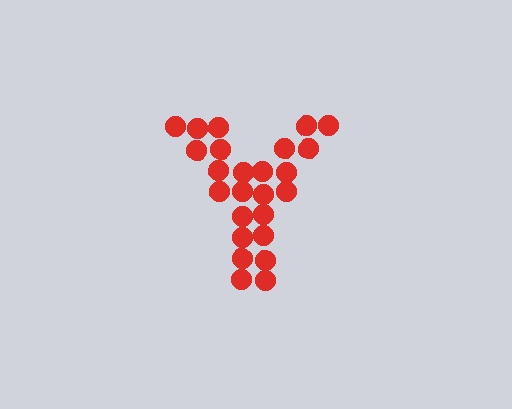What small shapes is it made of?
It is made of small circles.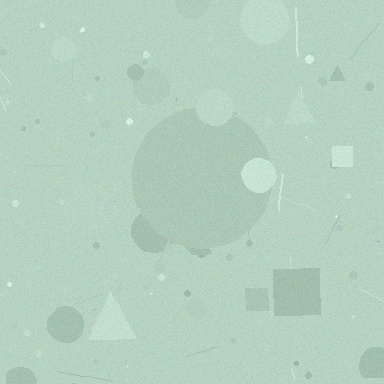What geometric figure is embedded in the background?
A circle is embedded in the background.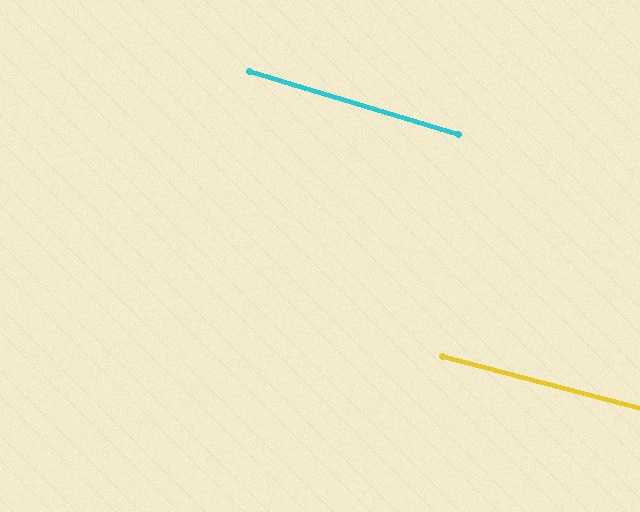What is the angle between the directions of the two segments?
Approximately 2 degrees.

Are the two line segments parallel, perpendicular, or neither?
Parallel — their directions differ by only 2.0°.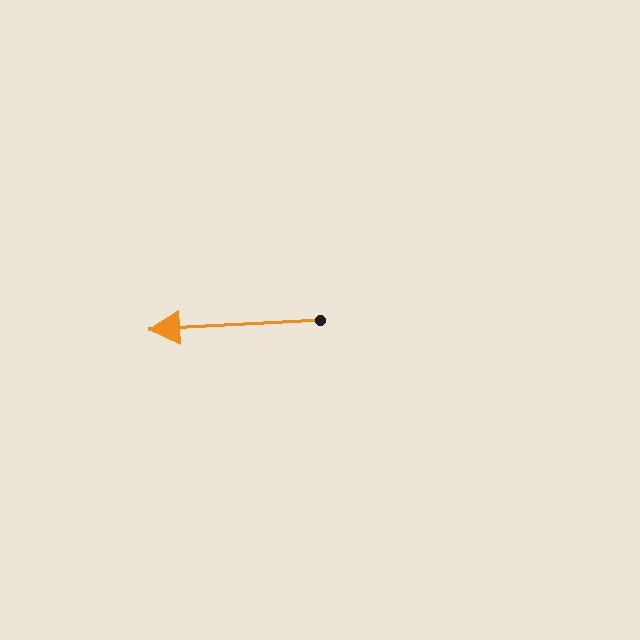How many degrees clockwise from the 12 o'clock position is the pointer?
Approximately 267 degrees.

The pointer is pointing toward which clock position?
Roughly 9 o'clock.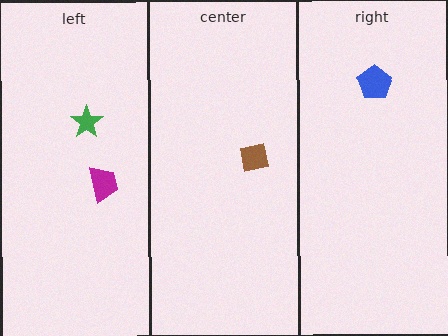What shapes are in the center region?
The brown square.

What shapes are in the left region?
The green star, the magenta trapezoid.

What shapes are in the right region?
The blue pentagon.